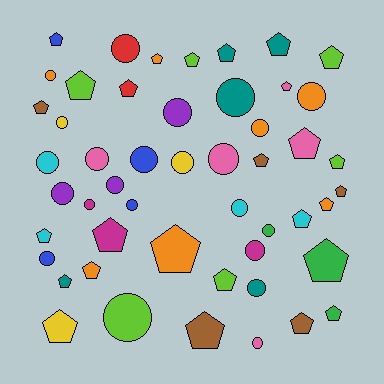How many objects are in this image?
There are 50 objects.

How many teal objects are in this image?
There are 5 teal objects.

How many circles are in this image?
There are 23 circles.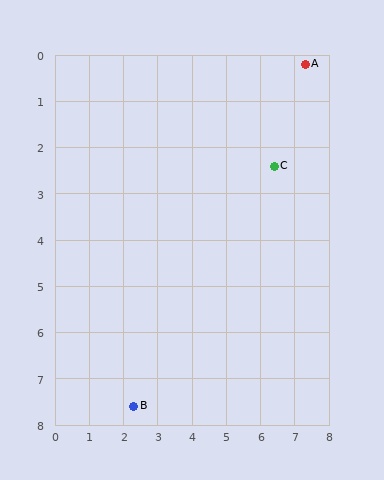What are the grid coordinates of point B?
Point B is at approximately (2.3, 7.6).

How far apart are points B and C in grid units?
Points B and C are about 6.6 grid units apart.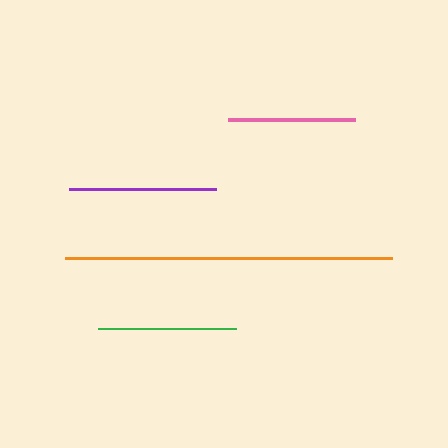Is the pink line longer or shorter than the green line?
The green line is longer than the pink line.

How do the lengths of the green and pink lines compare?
The green and pink lines are approximately the same length.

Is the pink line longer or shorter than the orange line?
The orange line is longer than the pink line.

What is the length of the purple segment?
The purple segment is approximately 147 pixels long.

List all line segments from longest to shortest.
From longest to shortest: orange, purple, green, pink.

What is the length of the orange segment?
The orange segment is approximately 327 pixels long.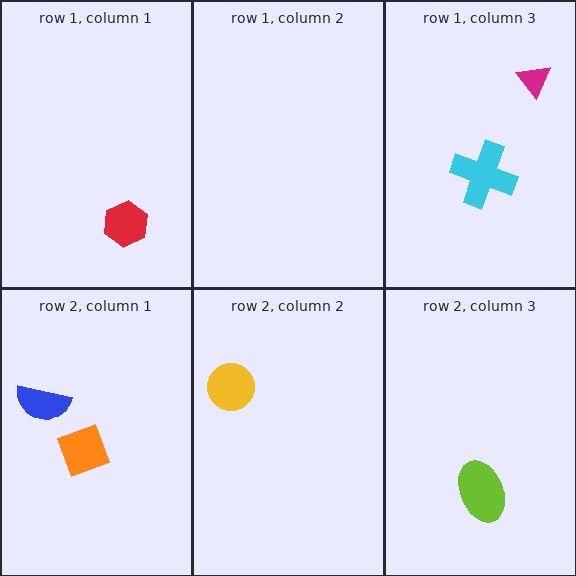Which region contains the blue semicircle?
The row 2, column 1 region.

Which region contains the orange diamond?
The row 2, column 1 region.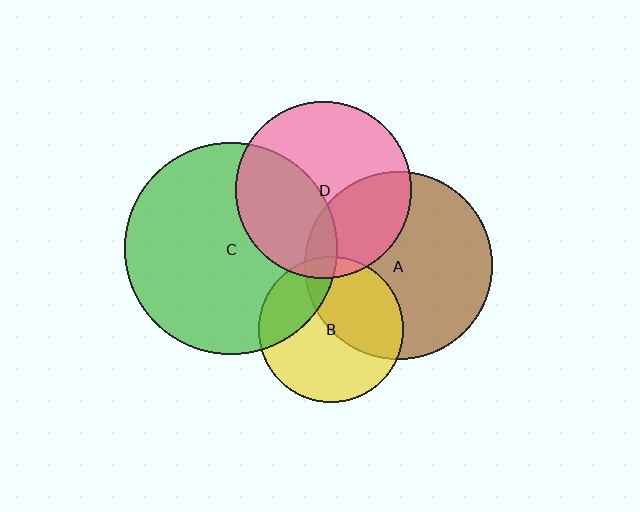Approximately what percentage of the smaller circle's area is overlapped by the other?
Approximately 40%.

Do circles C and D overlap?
Yes.